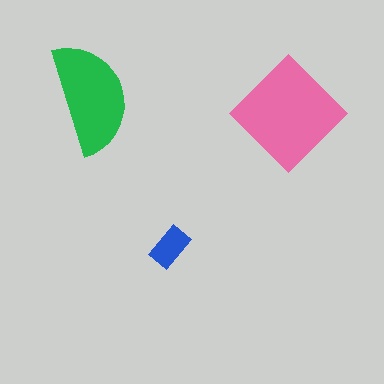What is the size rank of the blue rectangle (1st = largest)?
3rd.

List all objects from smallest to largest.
The blue rectangle, the green semicircle, the pink diamond.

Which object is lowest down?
The blue rectangle is bottommost.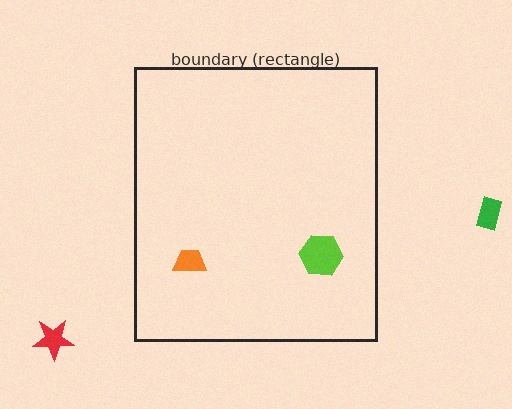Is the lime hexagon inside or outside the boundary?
Inside.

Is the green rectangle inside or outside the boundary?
Outside.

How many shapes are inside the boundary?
2 inside, 2 outside.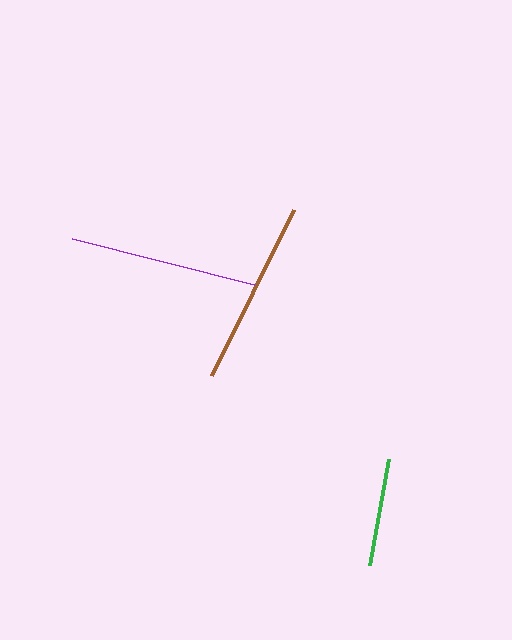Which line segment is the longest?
The purple line is the longest at approximately 187 pixels.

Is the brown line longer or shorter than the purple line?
The purple line is longer than the brown line.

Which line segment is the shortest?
The green line is the shortest at approximately 108 pixels.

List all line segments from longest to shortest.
From longest to shortest: purple, brown, green.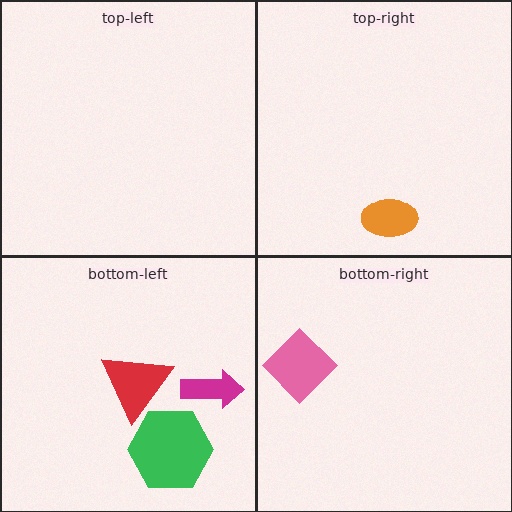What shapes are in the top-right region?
The orange ellipse.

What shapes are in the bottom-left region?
The magenta arrow, the red triangle, the green hexagon.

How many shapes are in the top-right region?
1.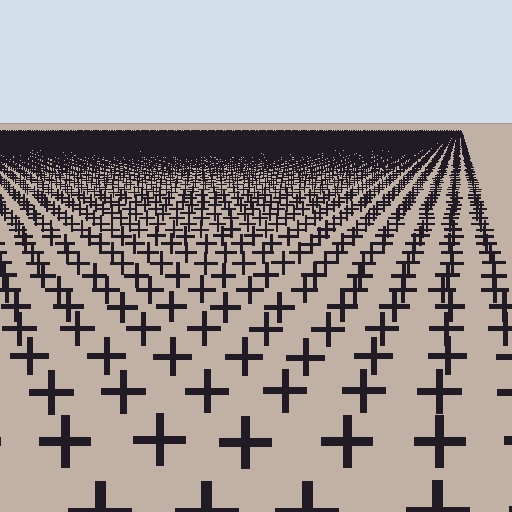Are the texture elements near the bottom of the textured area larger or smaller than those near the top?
Larger. Near the bottom, elements are closer to the viewer and appear at a bigger on-screen size.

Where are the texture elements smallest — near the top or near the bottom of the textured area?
Near the top.